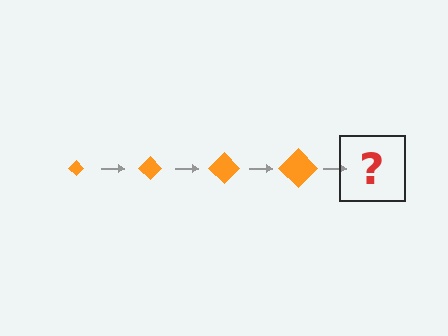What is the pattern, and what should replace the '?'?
The pattern is that the diamond gets progressively larger each step. The '?' should be an orange diamond, larger than the previous one.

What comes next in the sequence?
The next element should be an orange diamond, larger than the previous one.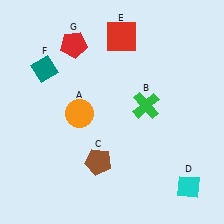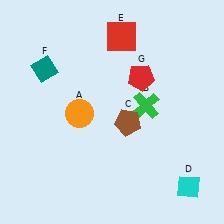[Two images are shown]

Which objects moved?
The objects that moved are: the brown pentagon (C), the red pentagon (G).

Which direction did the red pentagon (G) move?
The red pentagon (G) moved right.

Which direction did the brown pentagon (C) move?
The brown pentagon (C) moved up.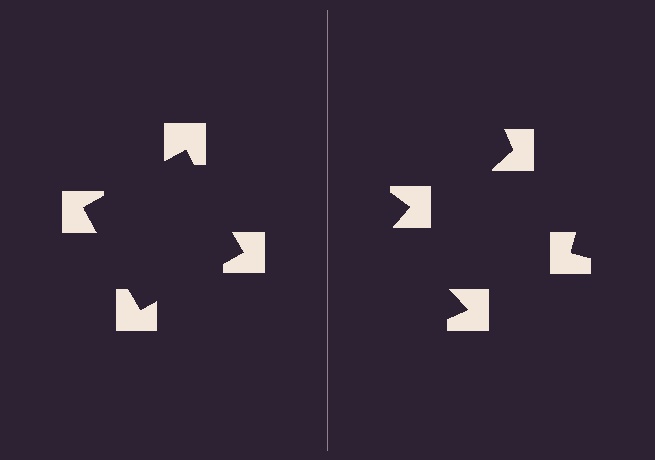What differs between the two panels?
The notched squares are positioned identically on both sides; only the wedge orientations differ. On the left they align to a square; on the right they are misaligned.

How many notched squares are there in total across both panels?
8 — 4 on each side.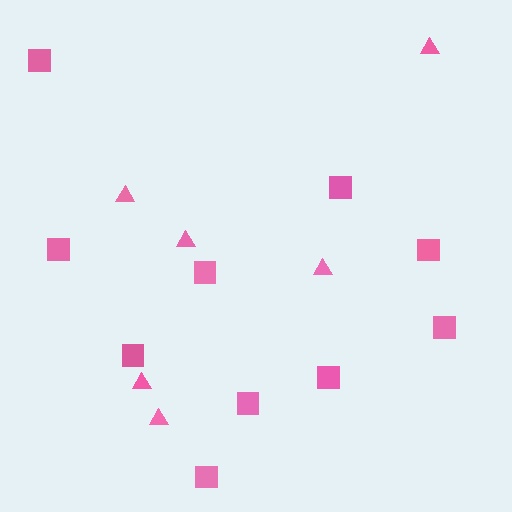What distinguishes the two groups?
There are 2 groups: one group of squares (10) and one group of triangles (6).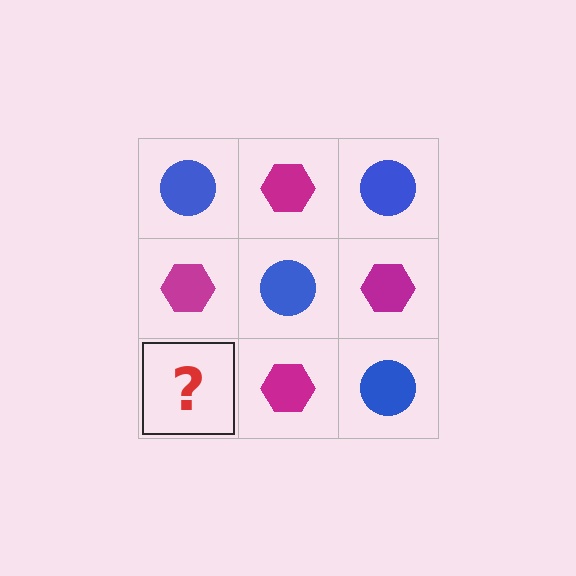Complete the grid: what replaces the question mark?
The question mark should be replaced with a blue circle.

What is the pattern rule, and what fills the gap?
The rule is that it alternates blue circle and magenta hexagon in a checkerboard pattern. The gap should be filled with a blue circle.